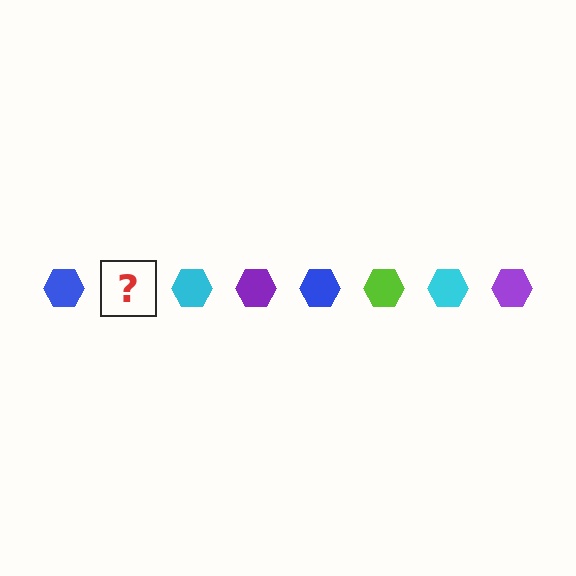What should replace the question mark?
The question mark should be replaced with a lime hexagon.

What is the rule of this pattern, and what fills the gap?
The rule is that the pattern cycles through blue, lime, cyan, purple hexagons. The gap should be filled with a lime hexagon.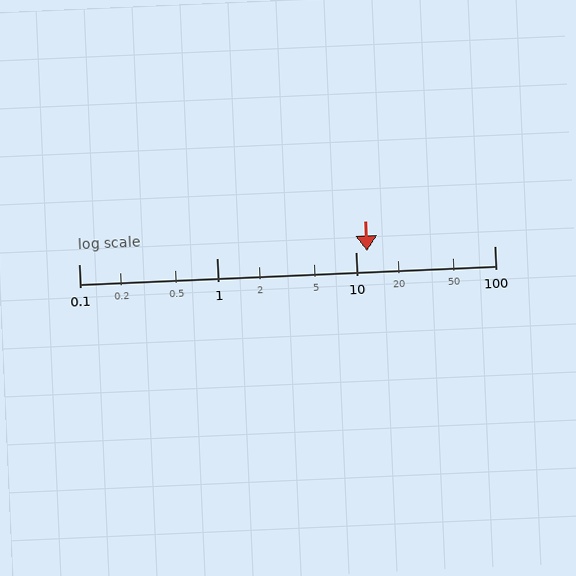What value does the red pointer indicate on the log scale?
The pointer indicates approximately 12.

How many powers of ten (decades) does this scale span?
The scale spans 3 decades, from 0.1 to 100.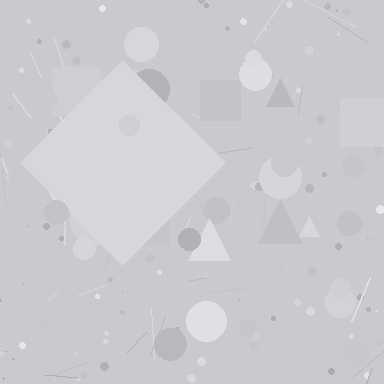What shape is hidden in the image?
A diamond is hidden in the image.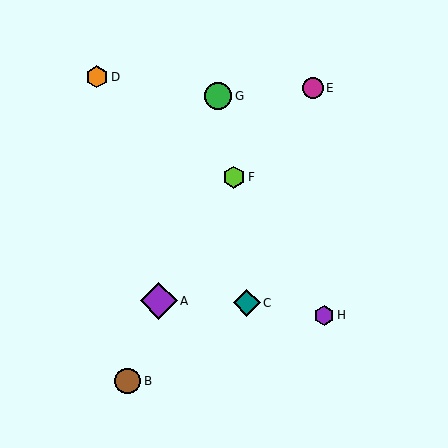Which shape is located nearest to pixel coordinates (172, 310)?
The purple diamond (labeled A) at (159, 301) is nearest to that location.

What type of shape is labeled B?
Shape B is a brown circle.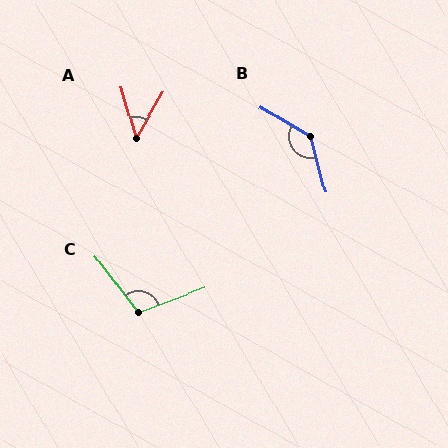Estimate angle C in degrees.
Approximately 107 degrees.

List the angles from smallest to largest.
A (46°), C (107°), B (135°).